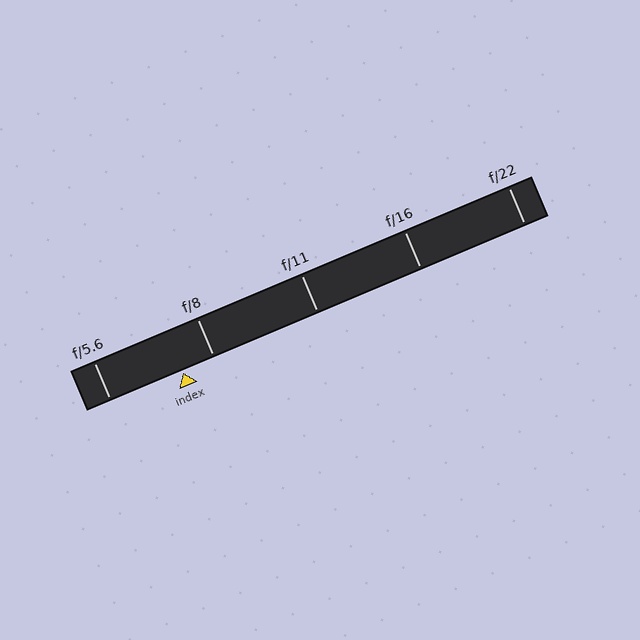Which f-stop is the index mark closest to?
The index mark is closest to f/8.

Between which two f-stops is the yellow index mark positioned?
The index mark is between f/5.6 and f/8.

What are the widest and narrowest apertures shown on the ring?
The widest aperture shown is f/5.6 and the narrowest is f/22.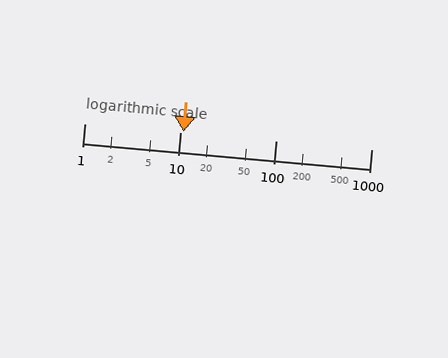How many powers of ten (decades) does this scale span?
The scale spans 3 decades, from 1 to 1000.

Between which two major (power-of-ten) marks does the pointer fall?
The pointer is between 10 and 100.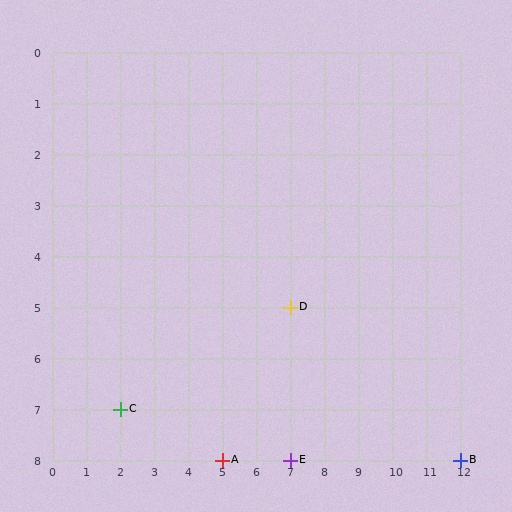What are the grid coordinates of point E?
Point E is at grid coordinates (7, 8).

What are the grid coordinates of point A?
Point A is at grid coordinates (5, 8).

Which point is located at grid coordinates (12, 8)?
Point B is at (12, 8).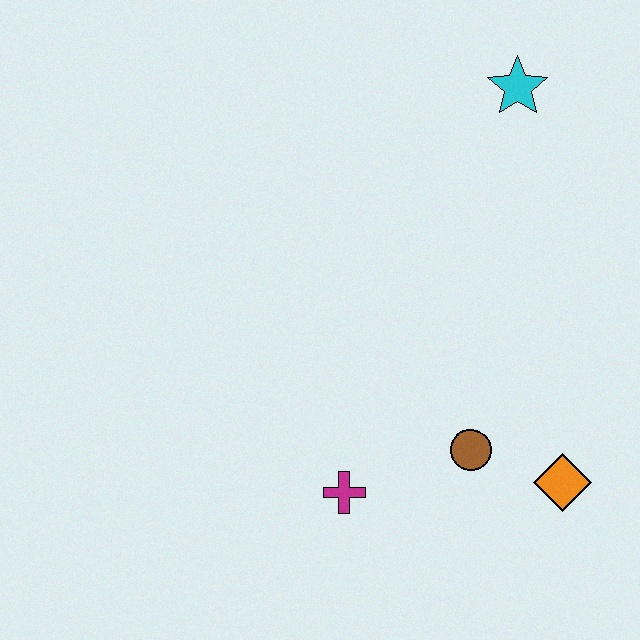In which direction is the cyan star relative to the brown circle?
The cyan star is above the brown circle.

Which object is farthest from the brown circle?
The cyan star is farthest from the brown circle.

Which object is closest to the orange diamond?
The brown circle is closest to the orange diamond.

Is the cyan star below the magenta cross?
No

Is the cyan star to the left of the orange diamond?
Yes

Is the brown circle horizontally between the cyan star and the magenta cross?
Yes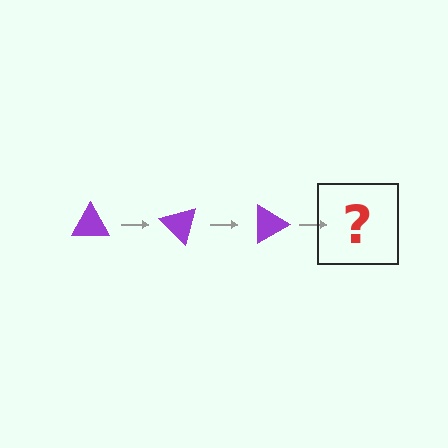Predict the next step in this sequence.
The next step is a purple triangle rotated 135 degrees.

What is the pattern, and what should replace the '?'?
The pattern is that the triangle rotates 45 degrees each step. The '?' should be a purple triangle rotated 135 degrees.